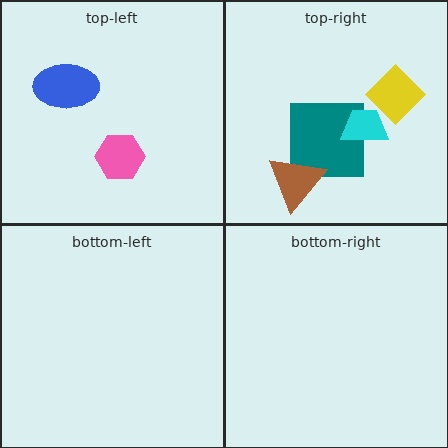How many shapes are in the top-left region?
2.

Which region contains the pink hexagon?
The top-left region.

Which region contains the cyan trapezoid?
The top-right region.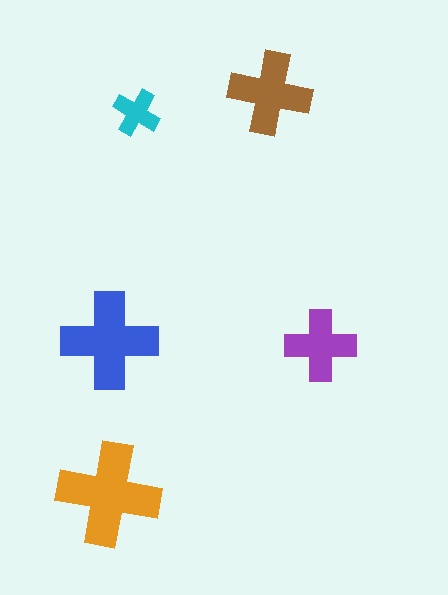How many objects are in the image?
There are 5 objects in the image.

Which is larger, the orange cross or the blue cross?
The orange one.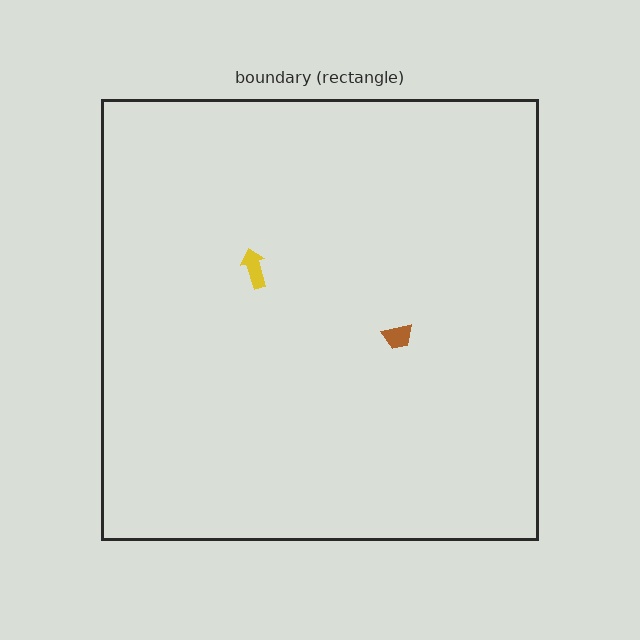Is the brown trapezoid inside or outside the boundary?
Inside.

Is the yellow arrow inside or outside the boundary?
Inside.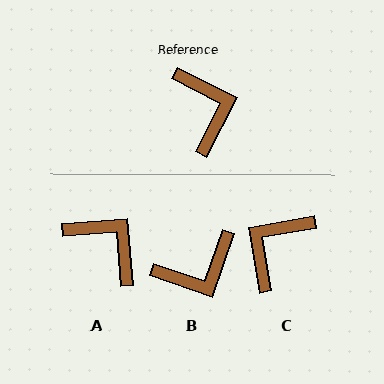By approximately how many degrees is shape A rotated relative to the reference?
Approximately 32 degrees counter-clockwise.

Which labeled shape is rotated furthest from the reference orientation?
C, about 126 degrees away.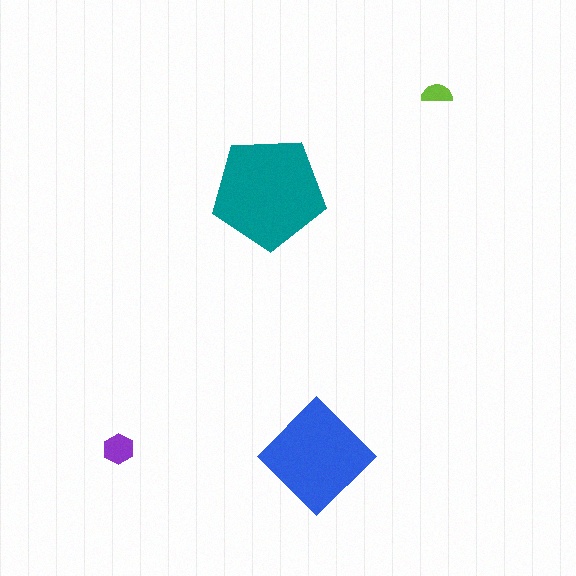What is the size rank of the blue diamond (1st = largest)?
2nd.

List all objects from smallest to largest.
The lime semicircle, the purple hexagon, the blue diamond, the teal pentagon.